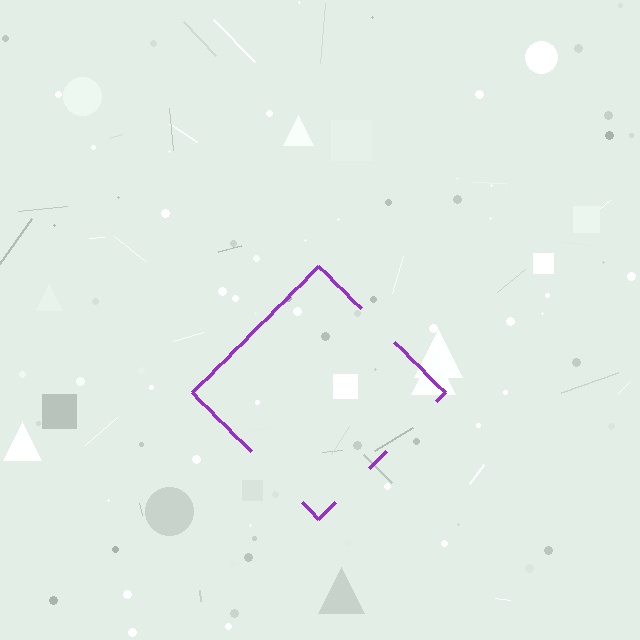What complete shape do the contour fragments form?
The contour fragments form a diamond.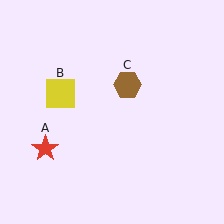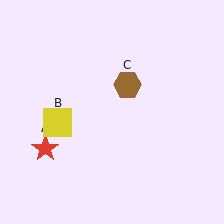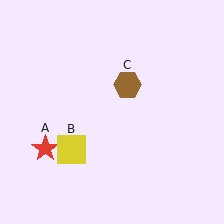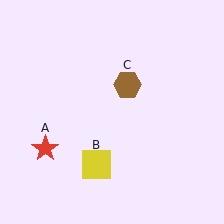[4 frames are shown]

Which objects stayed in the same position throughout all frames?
Red star (object A) and brown hexagon (object C) remained stationary.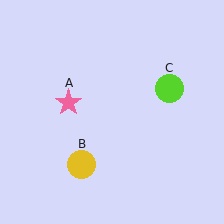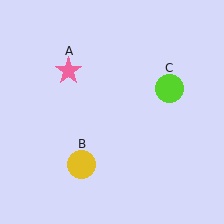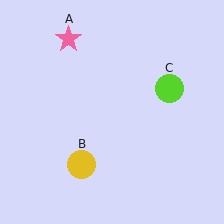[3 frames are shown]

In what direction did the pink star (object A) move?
The pink star (object A) moved up.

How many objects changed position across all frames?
1 object changed position: pink star (object A).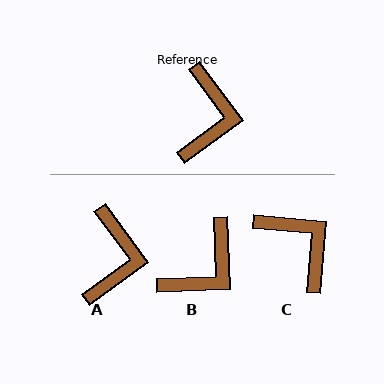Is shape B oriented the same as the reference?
No, it is off by about 34 degrees.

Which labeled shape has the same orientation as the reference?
A.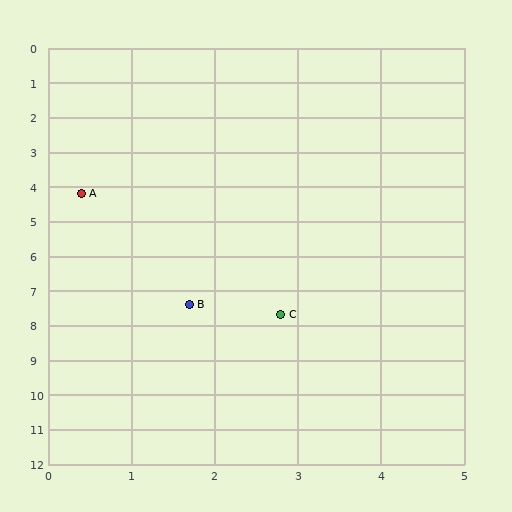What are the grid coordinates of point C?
Point C is at approximately (2.8, 7.7).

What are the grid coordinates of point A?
Point A is at approximately (0.4, 4.2).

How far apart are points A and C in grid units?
Points A and C are about 4.2 grid units apart.